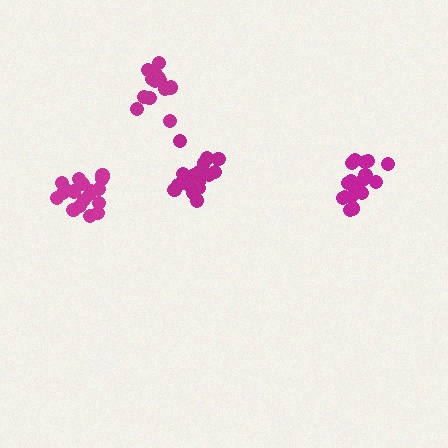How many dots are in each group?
Group 1: 19 dots, Group 2: 19 dots, Group 3: 13 dots, Group 4: 17 dots (68 total).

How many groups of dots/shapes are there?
There are 4 groups.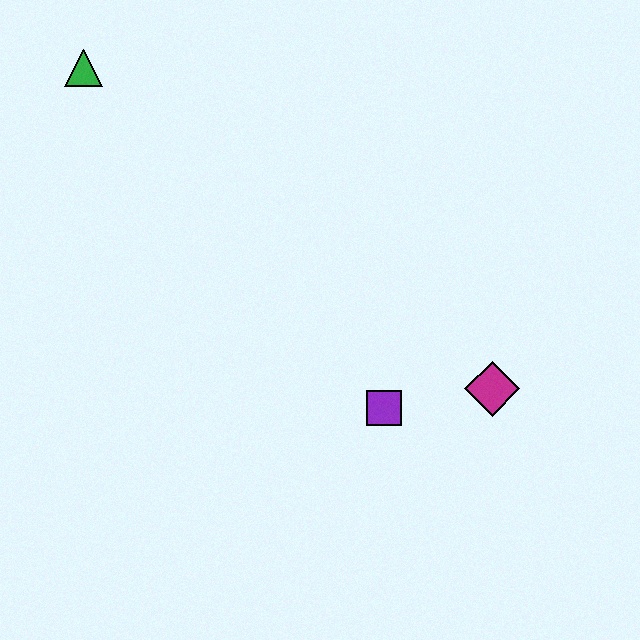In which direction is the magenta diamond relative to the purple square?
The magenta diamond is to the right of the purple square.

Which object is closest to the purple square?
The magenta diamond is closest to the purple square.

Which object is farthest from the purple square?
The green triangle is farthest from the purple square.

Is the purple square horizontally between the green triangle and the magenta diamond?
Yes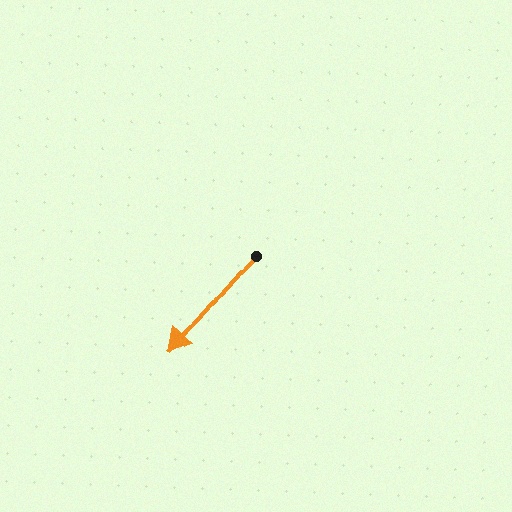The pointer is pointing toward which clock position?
Roughly 7 o'clock.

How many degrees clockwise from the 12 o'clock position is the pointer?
Approximately 221 degrees.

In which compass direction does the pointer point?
Southwest.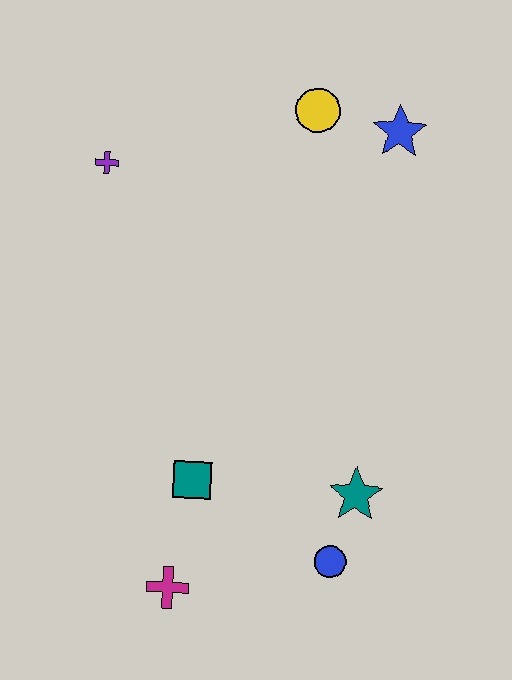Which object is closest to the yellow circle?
The blue star is closest to the yellow circle.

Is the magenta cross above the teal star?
No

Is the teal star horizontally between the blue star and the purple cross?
Yes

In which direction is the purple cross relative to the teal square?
The purple cross is above the teal square.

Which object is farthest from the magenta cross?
The blue star is farthest from the magenta cross.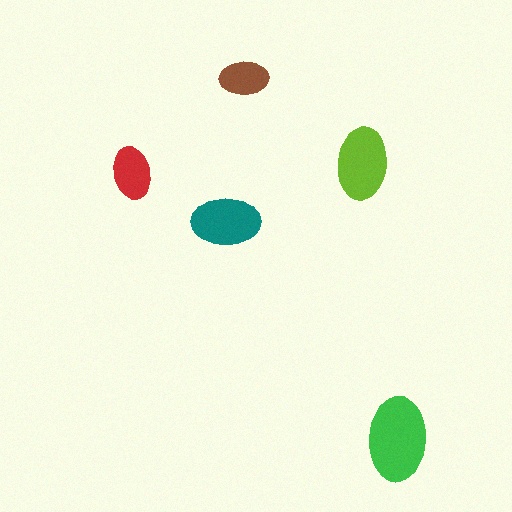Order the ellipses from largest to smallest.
the green one, the lime one, the teal one, the red one, the brown one.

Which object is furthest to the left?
The red ellipse is leftmost.